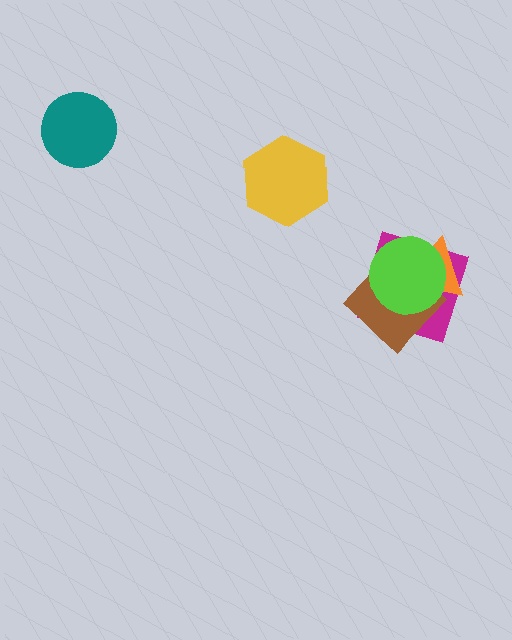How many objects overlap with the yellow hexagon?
0 objects overlap with the yellow hexagon.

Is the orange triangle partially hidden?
Yes, it is partially covered by another shape.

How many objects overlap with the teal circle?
0 objects overlap with the teal circle.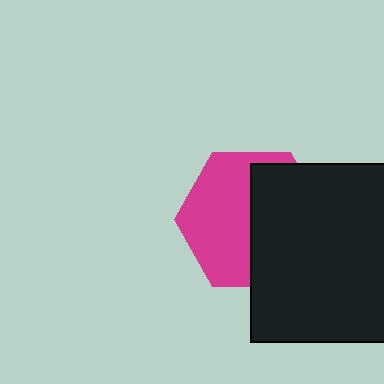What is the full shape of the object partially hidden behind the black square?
The partially hidden object is a magenta hexagon.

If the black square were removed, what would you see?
You would see the complete magenta hexagon.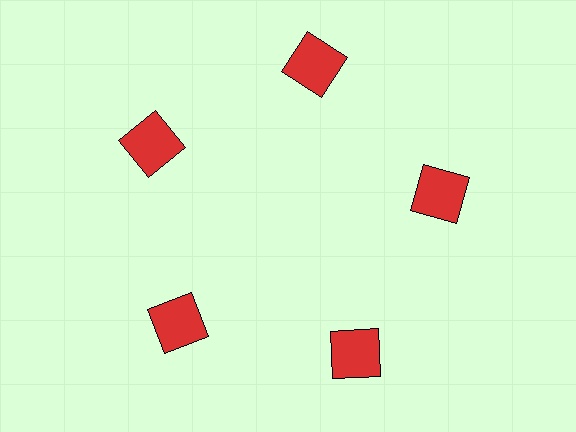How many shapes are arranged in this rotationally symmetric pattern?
There are 5 shapes, arranged in 5 groups of 1.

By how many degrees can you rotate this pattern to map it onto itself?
The pattern maps onto itself every 72 degrees of rotation.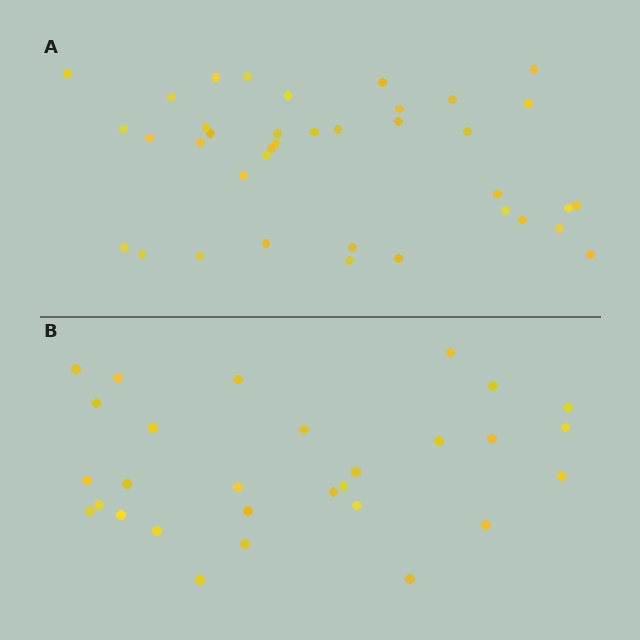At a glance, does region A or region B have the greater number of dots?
Region A (the top region) has more dots.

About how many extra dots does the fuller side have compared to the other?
Region A has roughly 8 or so more dots than region B.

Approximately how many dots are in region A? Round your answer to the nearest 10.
About 40 dots. (The exact count is 38, which rounds to 40.)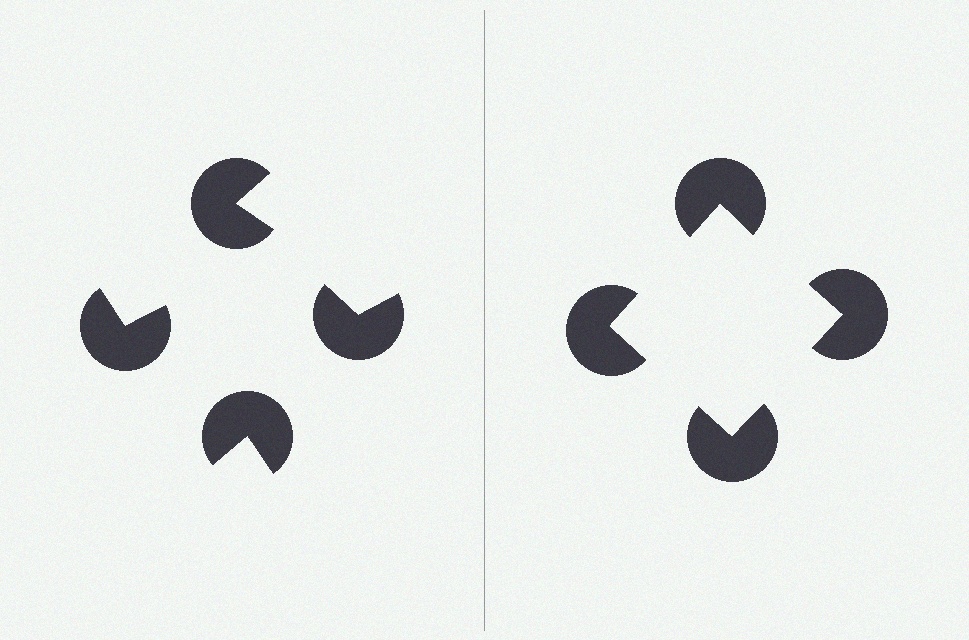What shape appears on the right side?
An illusory square.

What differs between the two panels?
The pac-man discs are positioned identically on both sides; only the wedge orientations differ. On the right they align to a square; on the left they are misaligned.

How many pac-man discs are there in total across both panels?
8 — 4 on each side.